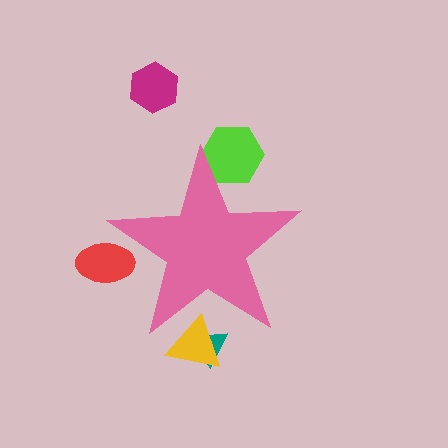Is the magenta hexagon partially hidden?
No, the magenta hexagon is fully visible.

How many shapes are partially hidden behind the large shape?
4 shapes are partially hidden.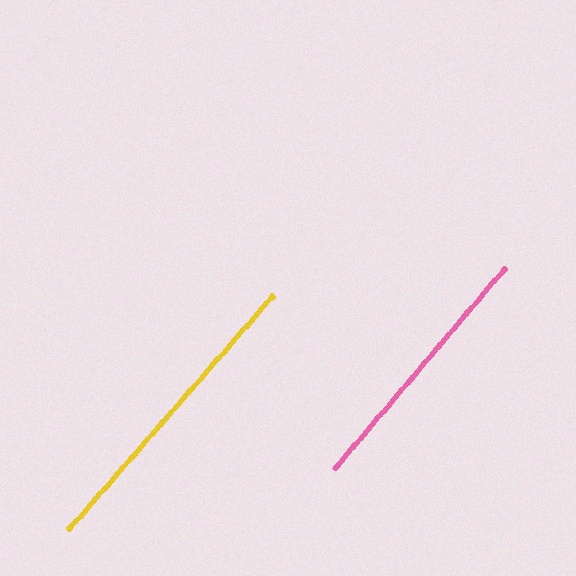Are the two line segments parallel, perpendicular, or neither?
Parallel — their directions differ by only 0.9°.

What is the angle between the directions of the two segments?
Approximately 1 degree.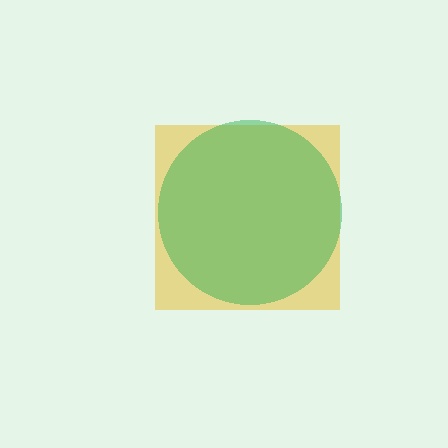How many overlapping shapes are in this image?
There are 2 overlapping shapes in the image.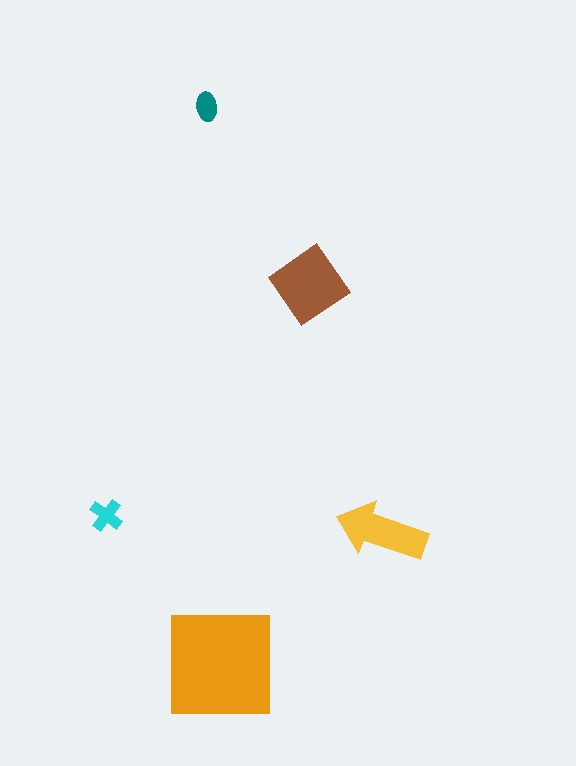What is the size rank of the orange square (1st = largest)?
1st.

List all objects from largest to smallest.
The orange square, the brown diamond, the yellow arrow, the cyan cross, the teal ellipse.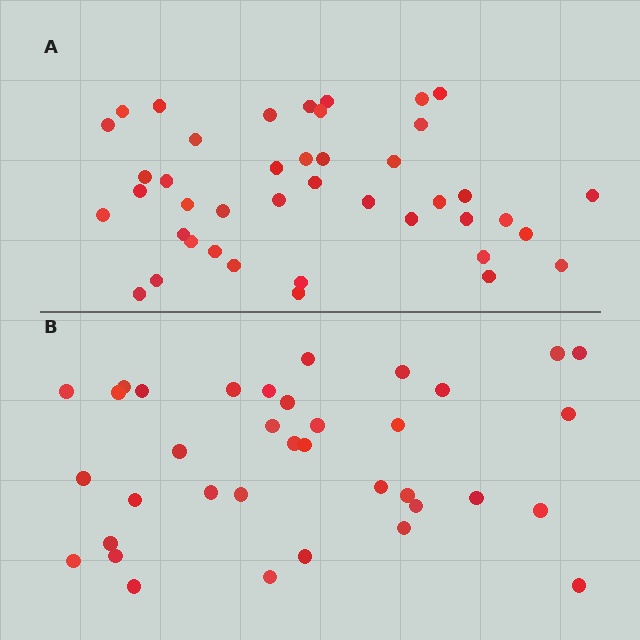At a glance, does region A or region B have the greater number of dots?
Region A (the top region) has more dots.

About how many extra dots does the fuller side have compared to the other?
Region A has about 6 more dots than region B.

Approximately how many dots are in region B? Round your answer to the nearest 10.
About 40 dots. (The exact count is 36, which rounds to 40.)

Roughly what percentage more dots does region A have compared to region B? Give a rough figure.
About 15% more.